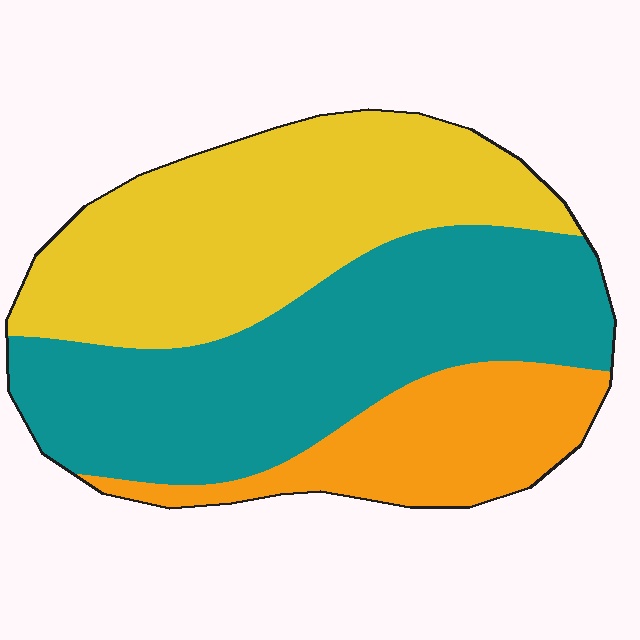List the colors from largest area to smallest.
From largest to smallest: teal, yellow, orange.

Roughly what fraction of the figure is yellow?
Yellow takes up between a third and a half of the figure.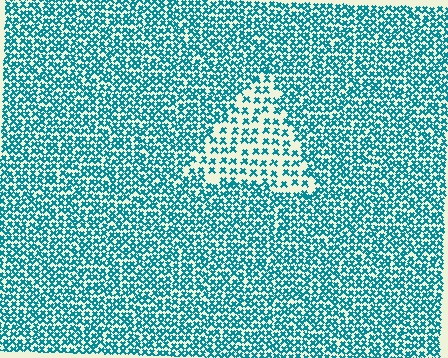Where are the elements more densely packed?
The elements are more densely packed outside the triangle boundary.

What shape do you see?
I see a triangle.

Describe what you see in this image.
The image contains small teal elements arranged at two different densities. A triangle-shaped region is visible where the elements are less densely packed than the surrounding area.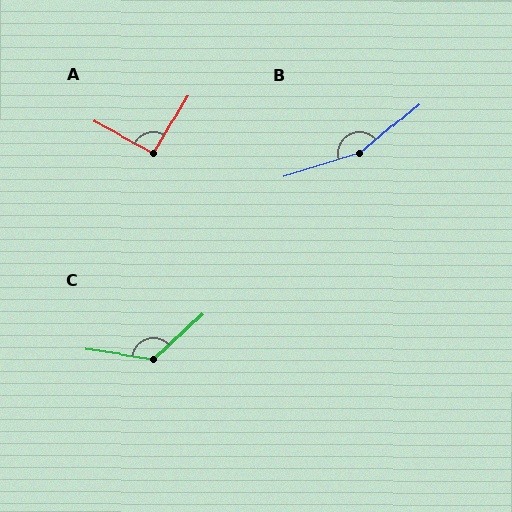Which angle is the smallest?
A, at approximately 92 degrees.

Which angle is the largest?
B, at approximately 157 degrees.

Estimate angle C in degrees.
Approximately 129 degrees.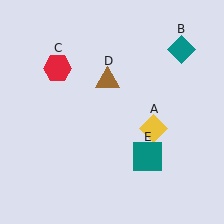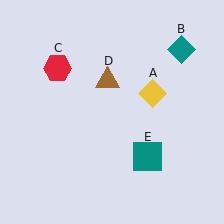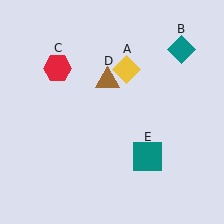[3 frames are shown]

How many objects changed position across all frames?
1 object changed position: yellow diamond (object A).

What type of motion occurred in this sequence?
The yellow diamond (object A) rotated counterclockwise around the center of the scene.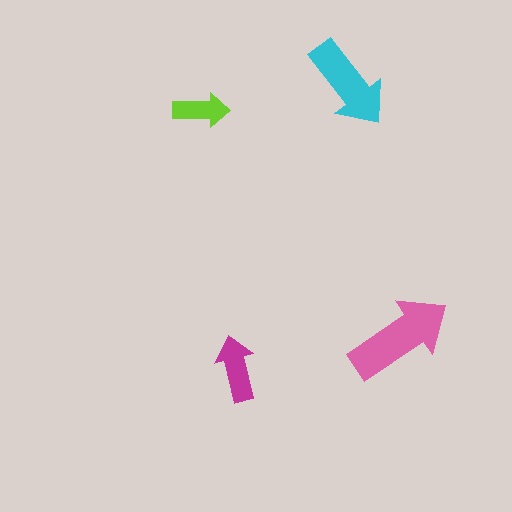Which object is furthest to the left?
The lime arrow is leftmost.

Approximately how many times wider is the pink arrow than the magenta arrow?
About 1.5 times wider.